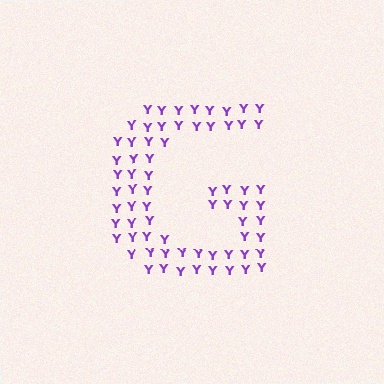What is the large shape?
The large shape is the letter G.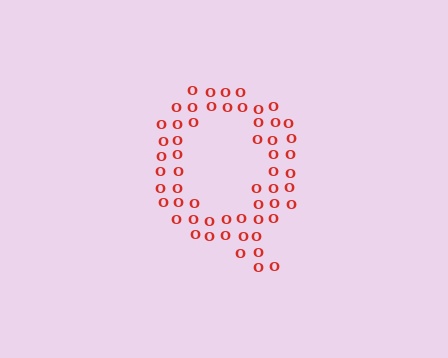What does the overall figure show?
The overall figure shows the letter Q.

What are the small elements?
The small elements are letter O's.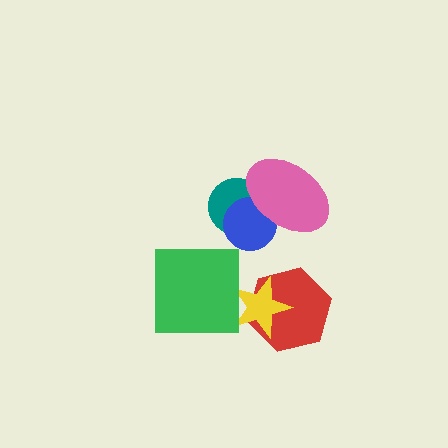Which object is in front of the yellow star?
The green square is in front of the yellow star.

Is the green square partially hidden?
No, no other shape covers it.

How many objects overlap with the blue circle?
2 objects overlap with the blue circle.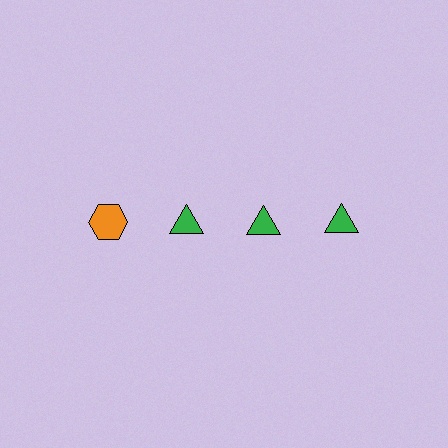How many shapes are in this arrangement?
There are 4 shapes arranged in a grid pattern.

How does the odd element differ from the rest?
It differs in both color (orange instead of green) and shape (hexagon instead of triangle).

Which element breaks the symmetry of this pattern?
The orange hexagon in the top row, leftmost column breaks the symmetry. All other shapes are green triangles.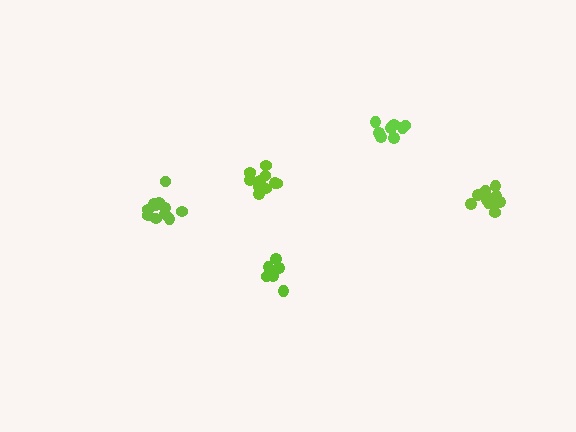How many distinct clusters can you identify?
There are 5 distinct clusters.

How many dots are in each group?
Group 1: 8 dots, Group 2: 7 dots, Group 3: 11 dots, Group 4: 11 dots, Group 5: 11 dots (48 total).